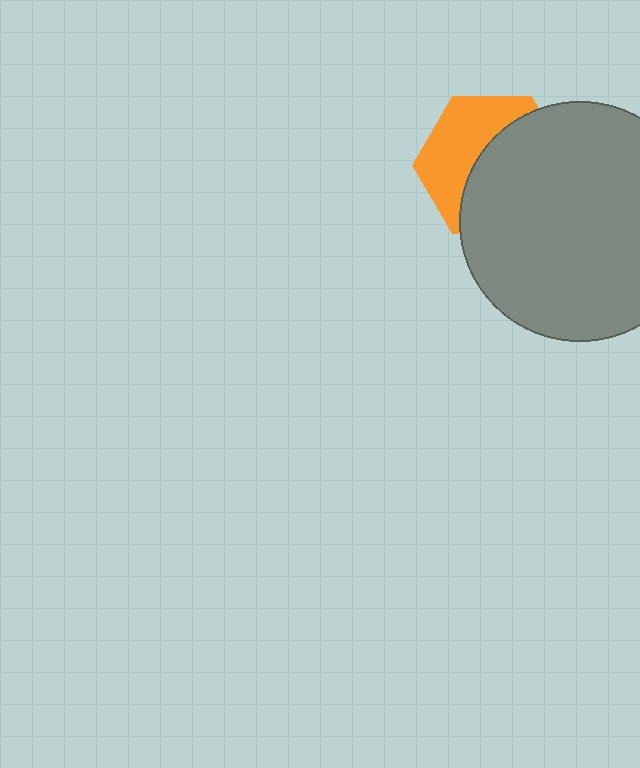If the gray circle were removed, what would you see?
You would see the complete orange hexagon.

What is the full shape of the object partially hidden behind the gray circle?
The partially hidden object is an orange hexagon.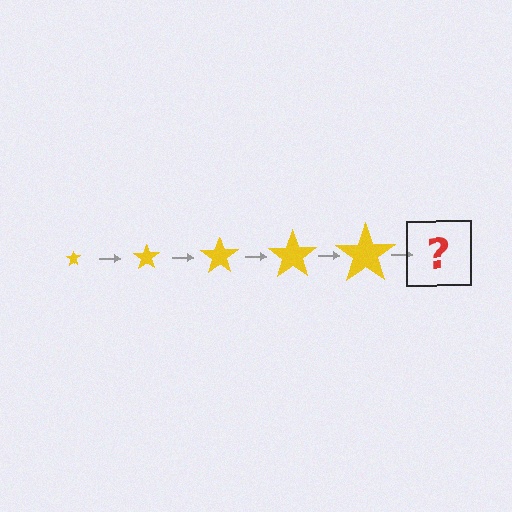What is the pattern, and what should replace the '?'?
The pattern is that the star gets progressively larger each step. The '?' should be a yellow star, larger than the previous one.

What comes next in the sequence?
The next element should be a yellow star, larger than the previous one.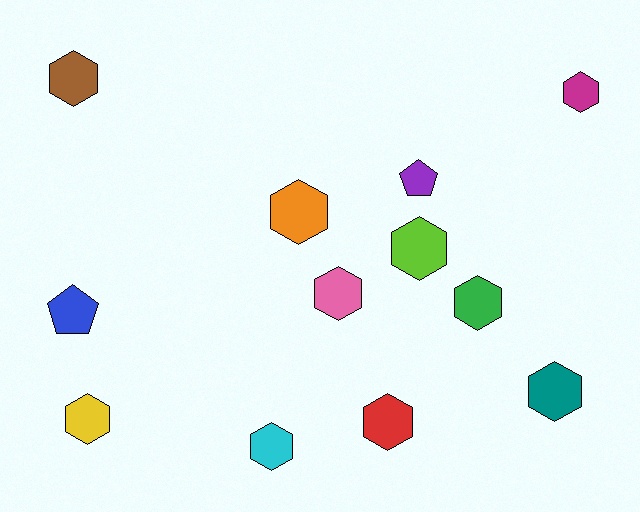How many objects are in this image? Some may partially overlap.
There are 12 objects.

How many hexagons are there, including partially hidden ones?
There are 10 hexagons.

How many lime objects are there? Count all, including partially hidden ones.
There is 1 lime object.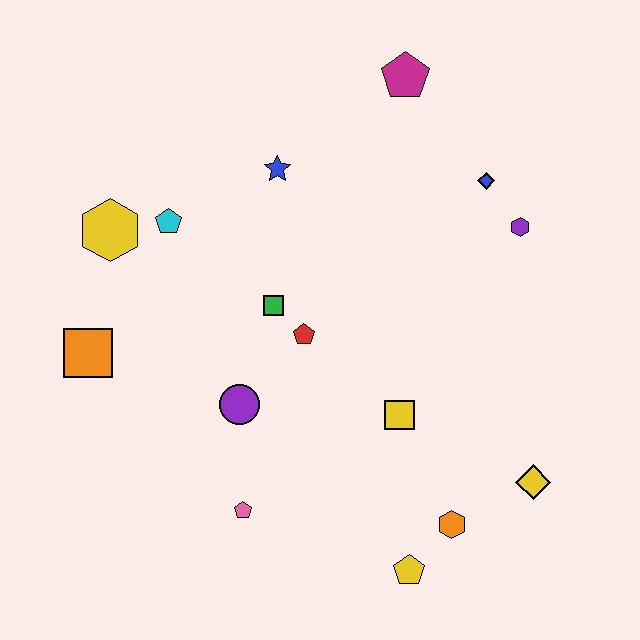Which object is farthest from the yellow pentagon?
The magenta pentagon is farthest from the yellow pentagon.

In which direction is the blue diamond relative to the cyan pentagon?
The blue diamond is to the right of the cyan pentagon.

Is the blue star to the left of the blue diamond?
Yes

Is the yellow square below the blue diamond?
Yes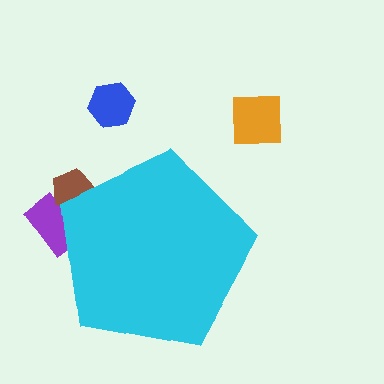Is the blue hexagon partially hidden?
No, the blue hexagon is fully visible.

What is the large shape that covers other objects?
A cyan pentagon.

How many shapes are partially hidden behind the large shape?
2 shapes are partially hidden.